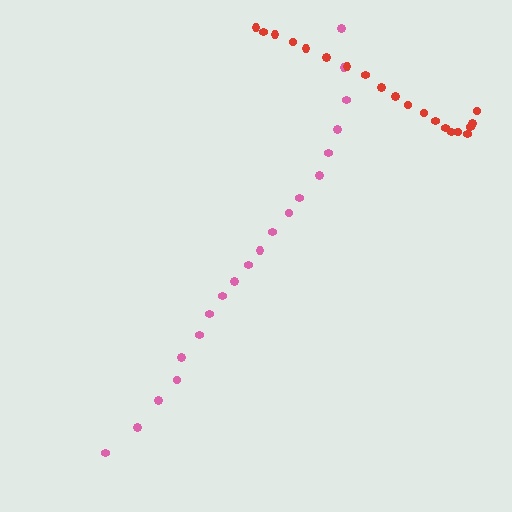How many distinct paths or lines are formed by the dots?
There are 2 distinct paths.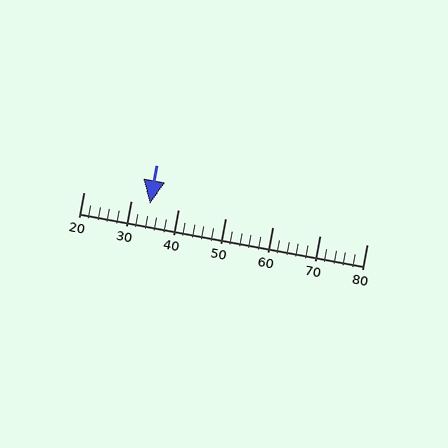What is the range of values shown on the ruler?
The ruler shows values from 20 to 80.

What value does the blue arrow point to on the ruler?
The blue arrow points to approximately 34.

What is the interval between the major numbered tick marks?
The major tick marks are spaced 10 units apart.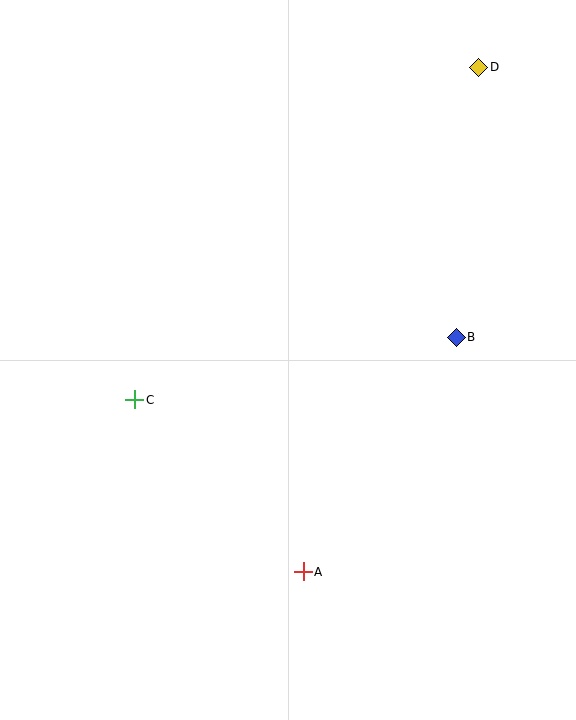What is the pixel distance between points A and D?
The distance between A and D is 534 pixels.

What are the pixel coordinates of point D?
Point D is at (479, 67).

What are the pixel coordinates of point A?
Point A is at (303, 572).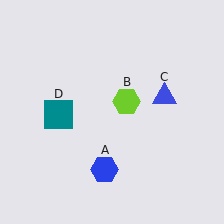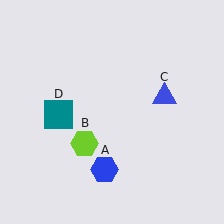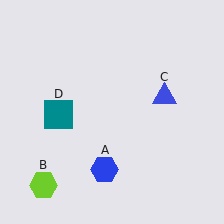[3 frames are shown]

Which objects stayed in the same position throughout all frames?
Blue hexagon (object A) and blue triangle (object C) and teal square (object D) remained stationary.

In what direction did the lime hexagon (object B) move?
The lime hexagon (object B) moved down and to the left.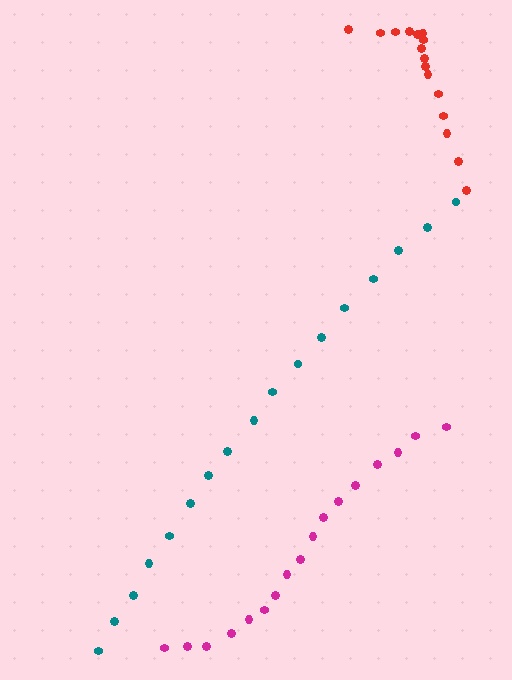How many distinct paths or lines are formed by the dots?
There are 3 distinct paths.